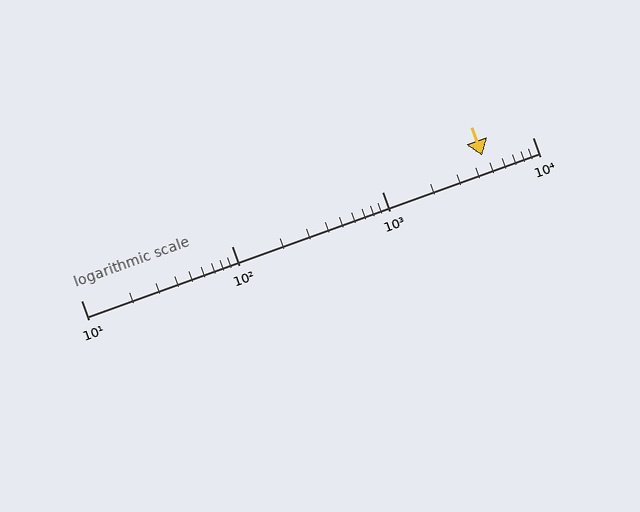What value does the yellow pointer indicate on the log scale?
The pointer indicates approximately 4600.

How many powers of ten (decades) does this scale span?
The scale spans 3 decades, from 10 to 10000.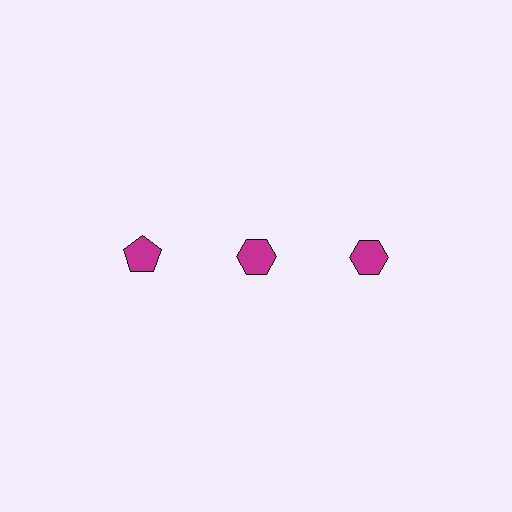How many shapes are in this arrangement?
There are 3 shapes arranged in a grid pattern.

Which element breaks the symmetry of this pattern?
The magenta pentagon in the top row, leftmost column breaks the symmetry. All other shapes are magenta hexagons.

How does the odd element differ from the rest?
It has a different shape: pentagon instead of hexagon.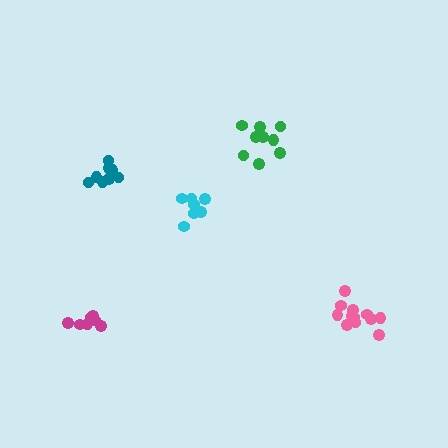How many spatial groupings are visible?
There are 5 spatial groupings.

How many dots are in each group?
Group 1: 7 dots, Group 2: 8 dots, Group 3: 7 dots, Group 4: 12 dots, Group 5: 9 dots (43 total).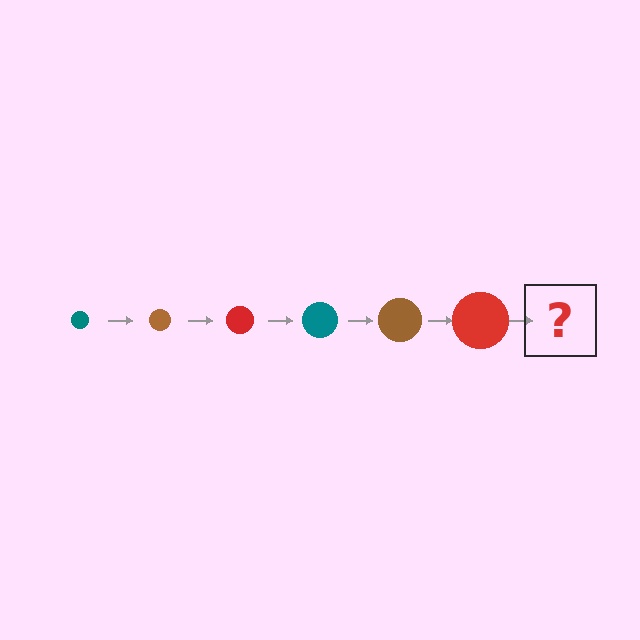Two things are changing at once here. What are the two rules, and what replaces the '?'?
The two rules are that the circle grows larger each step and the color cycles through teal, brown, and red. The '?' should be a teal circle, larger than the previous one.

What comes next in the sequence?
The next element should be a teal circle, larger than the previous one.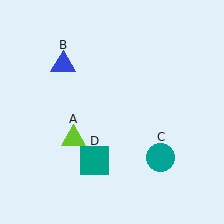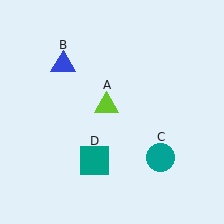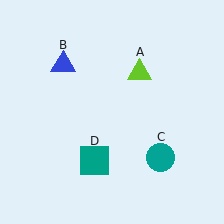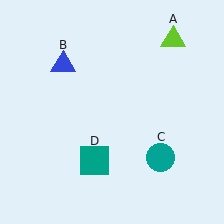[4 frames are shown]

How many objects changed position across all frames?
1 object changed position: lime triangle (object A).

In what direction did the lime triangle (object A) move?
The lime triangle (object A) moved up and to the right.